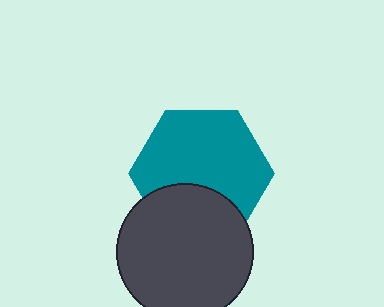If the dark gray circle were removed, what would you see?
You would see the complete teal hexagon.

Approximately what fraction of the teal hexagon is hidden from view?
Roughly 31% of the teal hexagon is hidden behind the dark gray circle.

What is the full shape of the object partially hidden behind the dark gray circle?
The partially hidden object is a teal hexagon.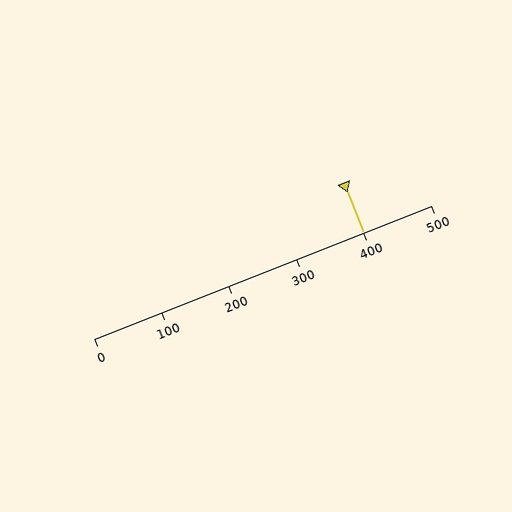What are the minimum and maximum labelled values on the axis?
The axis runs from 0 to 500.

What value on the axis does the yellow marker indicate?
The marker indicates approximately 400.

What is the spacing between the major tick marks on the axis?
The major ticks are spaced 100 apart.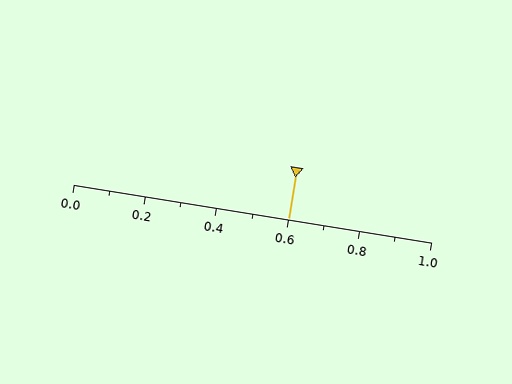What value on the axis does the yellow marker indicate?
The marker indicates approximately 0.6.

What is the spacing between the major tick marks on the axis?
The major ticks are spaced 0.2 apart.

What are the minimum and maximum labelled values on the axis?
The axis runs from 0.0 to 1.0.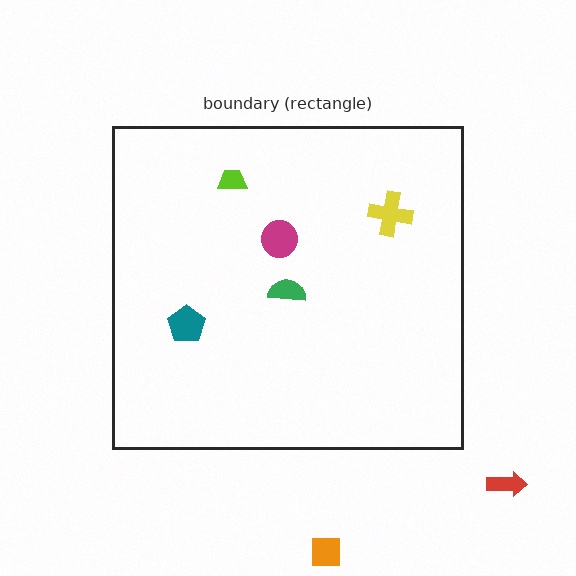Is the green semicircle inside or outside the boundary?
Inside.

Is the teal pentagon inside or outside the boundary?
Inside.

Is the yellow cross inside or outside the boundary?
Inside.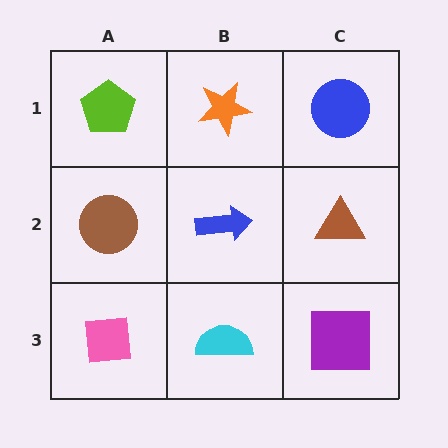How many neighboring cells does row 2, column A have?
3.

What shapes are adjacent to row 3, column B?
A blue arrow (row 2, column B), a pink square (row 3, column A), a purple square (row 3, column C).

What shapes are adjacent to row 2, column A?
A lime pentagon (row 1, column A), a pink square (row 3, column A), a blue arrow (row 2, column B).